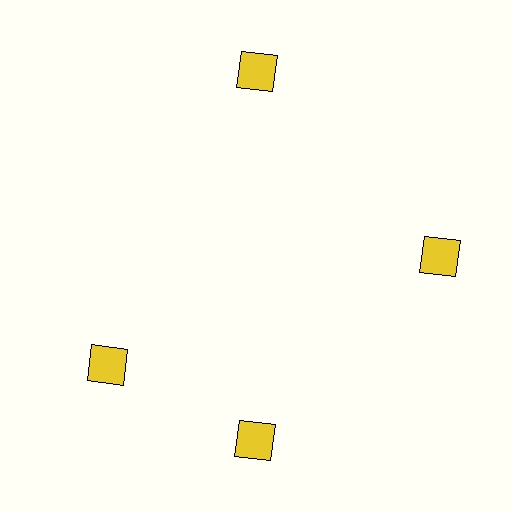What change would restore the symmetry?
The symmetry would be restored by rotating it back into even spacing with its neighbors so that all 4 squares sit at equal angles and equal distance from the center.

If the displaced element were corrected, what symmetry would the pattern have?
It would have 4-fold rotational symmetry — the pattern would map onto itself every 90 degrees.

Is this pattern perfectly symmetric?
No. The 4 yellow squares are arranged in a ring, but one element near the 9 o'clock position is rotated out of alignment along the ring, breaking the 4-fold rotational symmetry.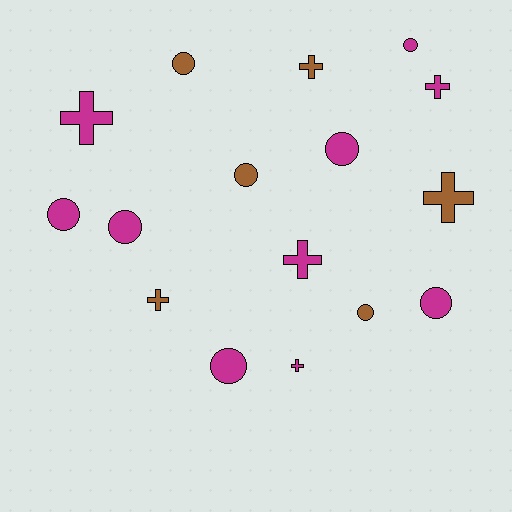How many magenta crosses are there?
There are 4 magenta crosses.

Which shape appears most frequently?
Circle, with 9 objects.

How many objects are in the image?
There are 16 objects.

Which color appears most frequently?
Magenta, with 10 objects.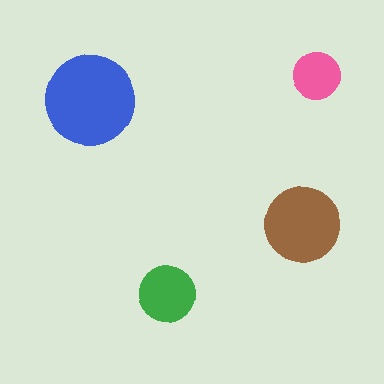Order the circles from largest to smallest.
the blue one, the brown one, the green one, the pink one.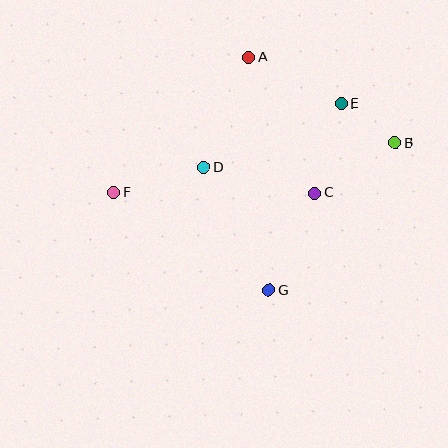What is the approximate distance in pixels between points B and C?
The distance between B and C is approximately 95 pixels.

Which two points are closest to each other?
Points B and E are closest to each other.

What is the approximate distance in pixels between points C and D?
The distance between C and D is approximately 114 pixels.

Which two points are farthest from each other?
Points B and F are farthest from each other.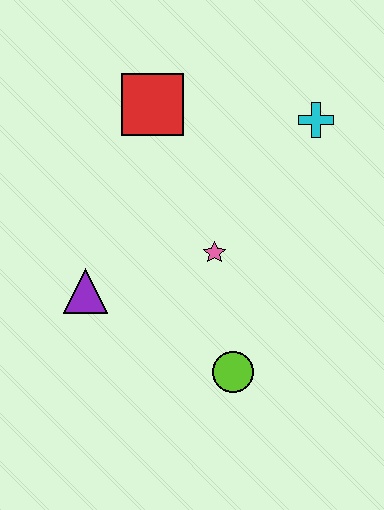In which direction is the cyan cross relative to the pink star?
The cyan cross is above the pink star.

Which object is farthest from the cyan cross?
The purple triangle is farthest from the cyan cross.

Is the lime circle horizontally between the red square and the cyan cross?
Yes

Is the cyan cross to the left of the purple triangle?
No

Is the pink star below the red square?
Yes